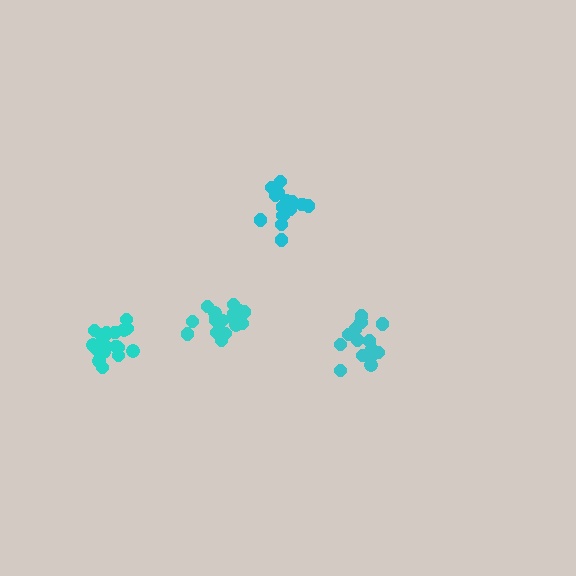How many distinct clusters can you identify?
There are 4 distinct clusters.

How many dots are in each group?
Group 1: 18 dots, Group 2: 14 dots, Group 3: 16 dots, Group 4: 20 dots (68 total).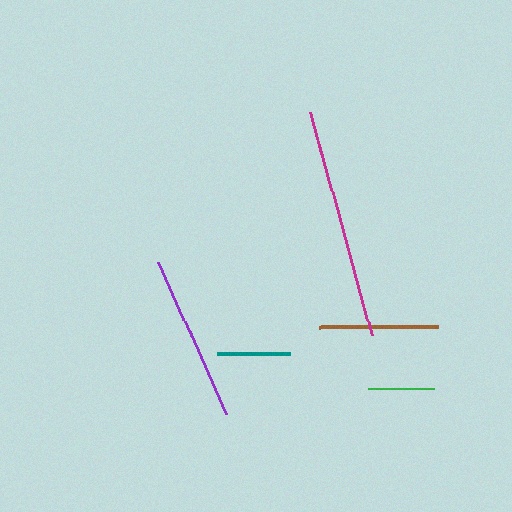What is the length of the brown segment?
The brown segment is approximately 119 pixels long.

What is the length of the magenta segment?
The magenta segment is approximately 232 pixels long.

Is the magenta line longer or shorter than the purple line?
The magenta line is longer than the purple line.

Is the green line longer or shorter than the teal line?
The teal line is longer than the green line.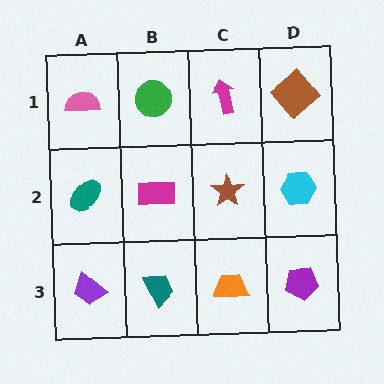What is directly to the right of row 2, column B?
A brown star.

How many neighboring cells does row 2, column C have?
4.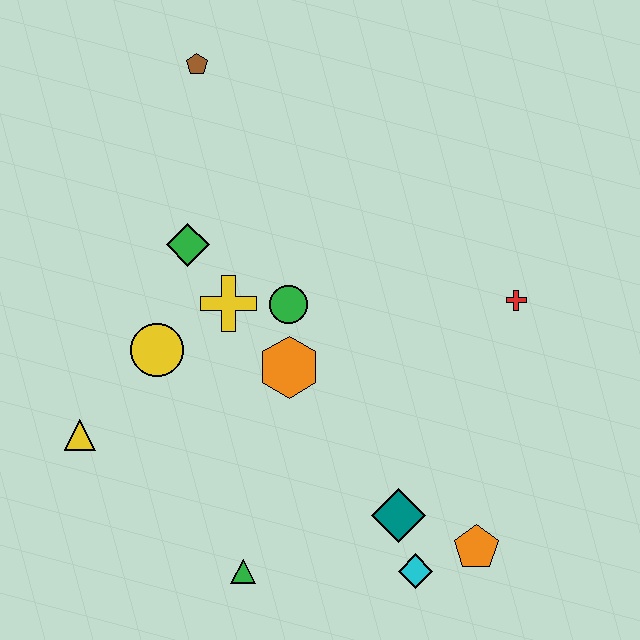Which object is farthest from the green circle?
The orange pentagon is farthest from the green circle.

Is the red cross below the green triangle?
No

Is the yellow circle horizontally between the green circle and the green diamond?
No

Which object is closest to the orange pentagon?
The cyan diamond is closest to the orange pentagon.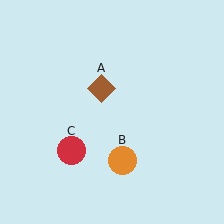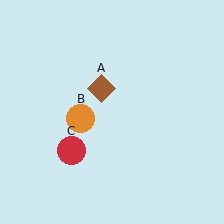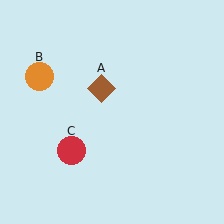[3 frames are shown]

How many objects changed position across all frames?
1 object changed position: orange circle (object B).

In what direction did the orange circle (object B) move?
The orange circle (object B) moved up and to the left.